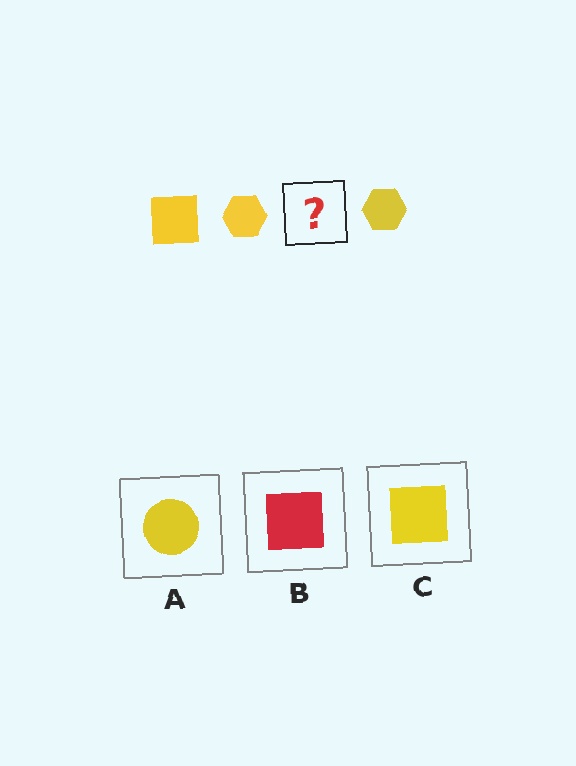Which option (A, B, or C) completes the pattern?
C.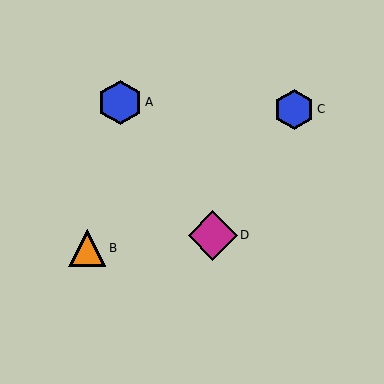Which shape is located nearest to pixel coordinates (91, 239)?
The orange triangle (labeled B) at (87, 248) is nearest to that location.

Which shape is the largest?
The magenta diamond (labeled D) is the largest.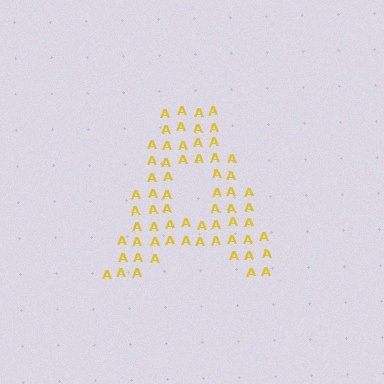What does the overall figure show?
The overall figure shows the letter A.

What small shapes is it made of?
It is made of small letter A's.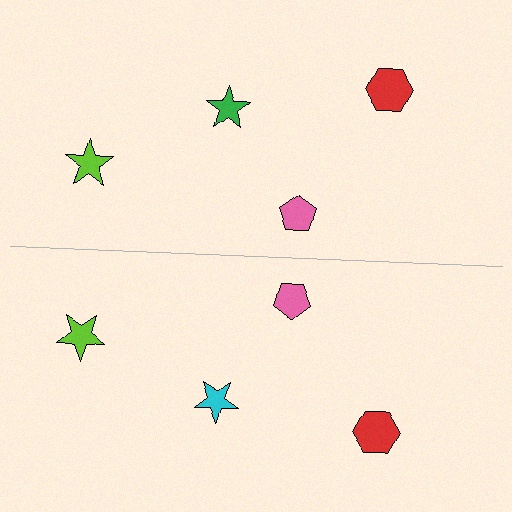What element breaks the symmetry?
The cyan star on the bottom side breaks the symmetry — its mirror counterpart is green.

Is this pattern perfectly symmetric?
No, the pattern is not perfectly symmetric. The cyan star on the bottom side breaks the symmetry — its mirror counterpart is green.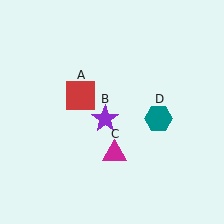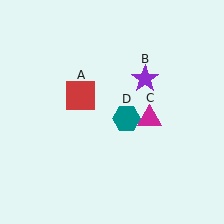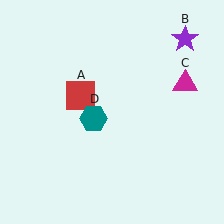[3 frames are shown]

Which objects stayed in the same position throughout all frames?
Red square (object A) remained stationary.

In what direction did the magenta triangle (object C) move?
The magenta triangle (object C) moved up and to the right.